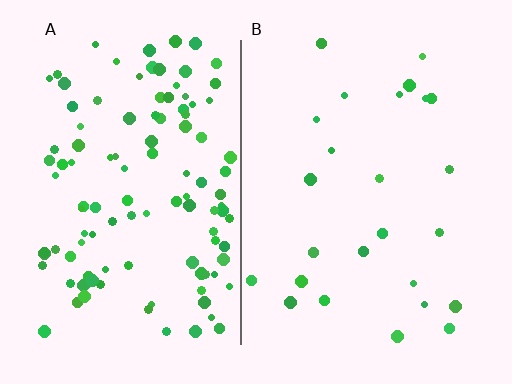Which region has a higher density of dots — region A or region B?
A (the left).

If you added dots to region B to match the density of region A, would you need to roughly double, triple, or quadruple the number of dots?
Approximately quadruple.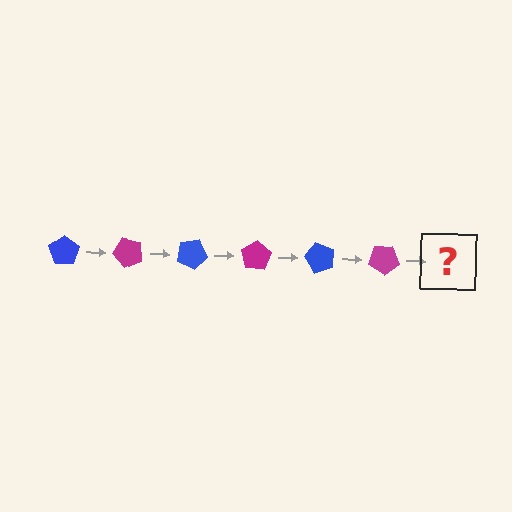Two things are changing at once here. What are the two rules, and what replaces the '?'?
The two rules are that it rotates 50 degrees each step and the color cycles through blue and magenta. The '?' should be a blue pentagon, rotated 300 degrees from the start.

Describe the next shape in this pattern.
It should be a blue pentagon, rotated 300 degrees from the start.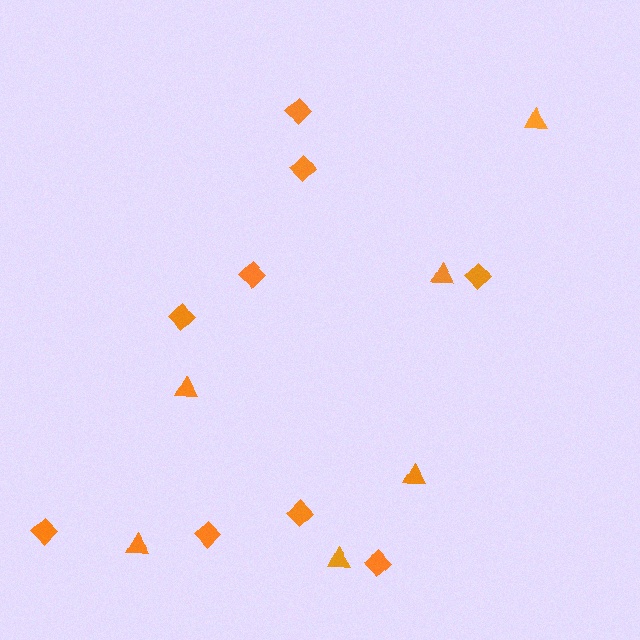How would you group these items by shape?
There are 2 groups: one group of triangles (6) and one group of diamonds (9).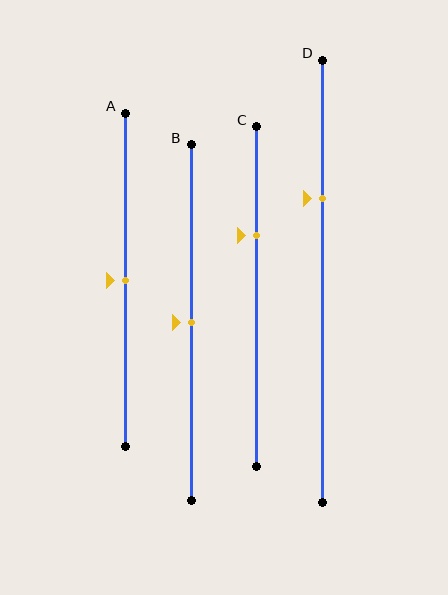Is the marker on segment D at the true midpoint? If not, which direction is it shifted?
No, the marker on segment D is shifted upward by about 19% of the segment length.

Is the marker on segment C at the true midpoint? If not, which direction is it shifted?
No, the marker on segment C is shifted upward by about 18% of the segment length.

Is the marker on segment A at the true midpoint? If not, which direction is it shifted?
Yes, the marker on segment A is at the true midpoint.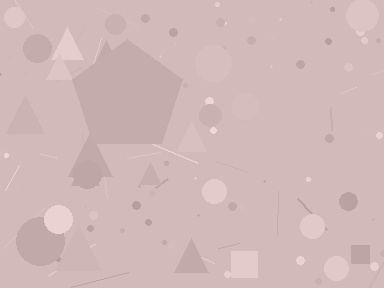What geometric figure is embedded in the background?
A pentagon is embedded in the background.